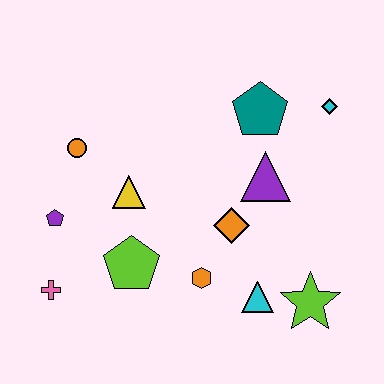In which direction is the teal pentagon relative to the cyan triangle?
The teal pentagon is above the cyan triangle.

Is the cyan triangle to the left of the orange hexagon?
No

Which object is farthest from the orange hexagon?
The cyan diamond is farthest from the orange hexagon.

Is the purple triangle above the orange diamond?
Yes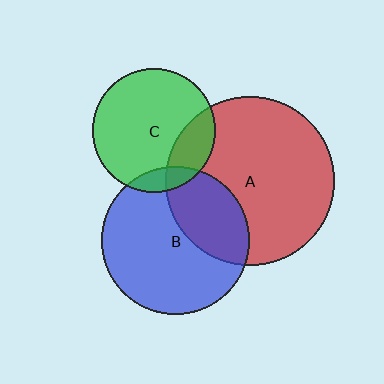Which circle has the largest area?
Circle A (red).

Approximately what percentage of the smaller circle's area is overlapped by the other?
Approximately 35%.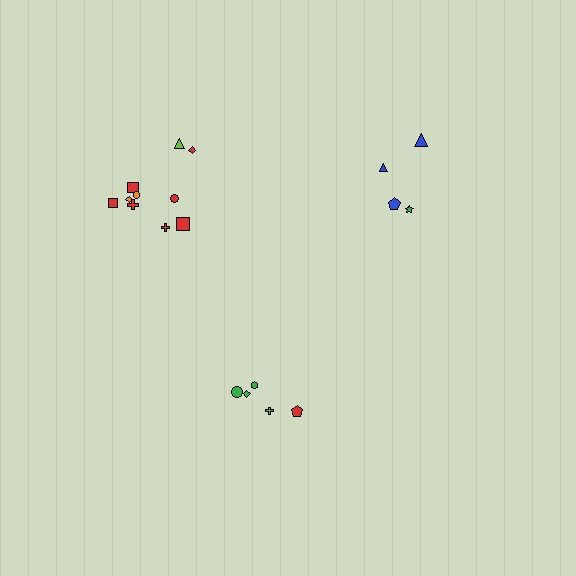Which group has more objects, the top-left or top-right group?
The top-left group.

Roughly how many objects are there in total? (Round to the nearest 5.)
Roughly 20 objects in total.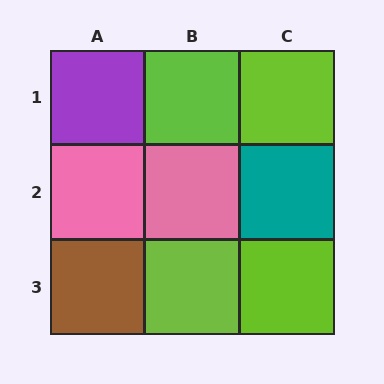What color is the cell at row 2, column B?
Pink.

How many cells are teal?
1 cell is teal.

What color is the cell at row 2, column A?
Pink.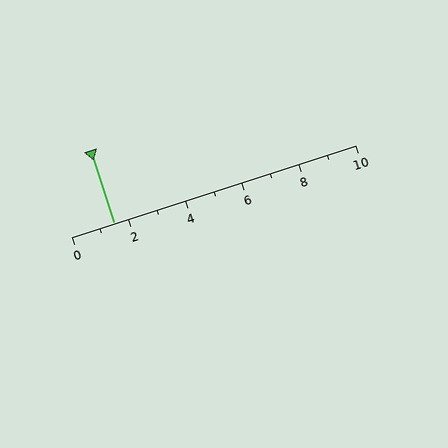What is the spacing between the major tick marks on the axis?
The major ticks are spaced 2 apart.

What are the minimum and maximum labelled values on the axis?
The axis runs from 0 to 10.